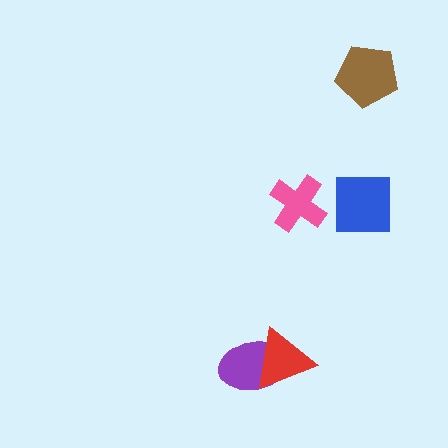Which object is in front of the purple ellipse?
The red triangle is in front of the purple ellipse.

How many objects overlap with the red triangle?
1 object overlaps with the red triangle.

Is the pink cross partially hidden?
No, no other shape covers it.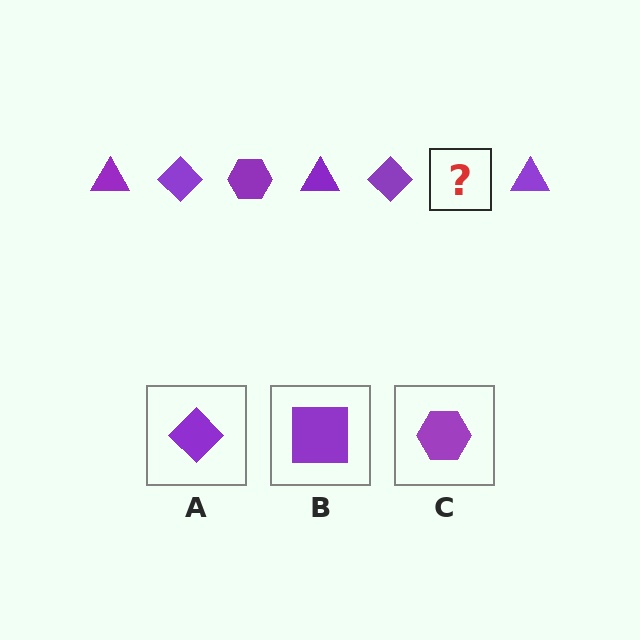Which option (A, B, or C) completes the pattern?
C.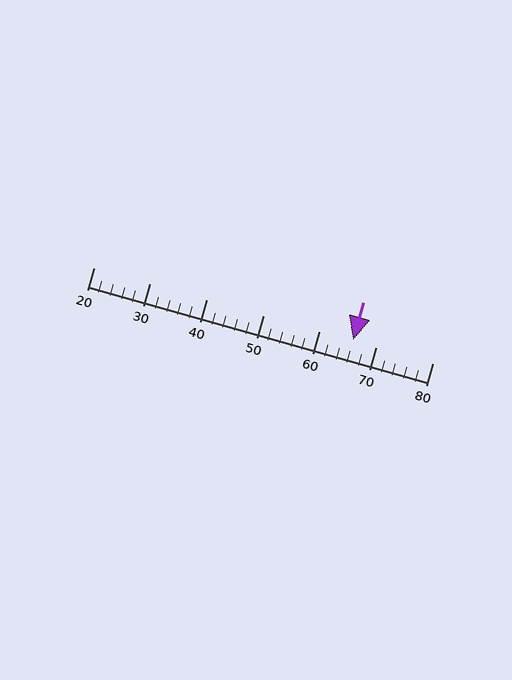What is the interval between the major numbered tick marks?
The major tick marks are spaced 10 units apart.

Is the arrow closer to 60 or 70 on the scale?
The arrow is closer to 70.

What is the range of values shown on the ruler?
The ruler shows values from 20 to 80.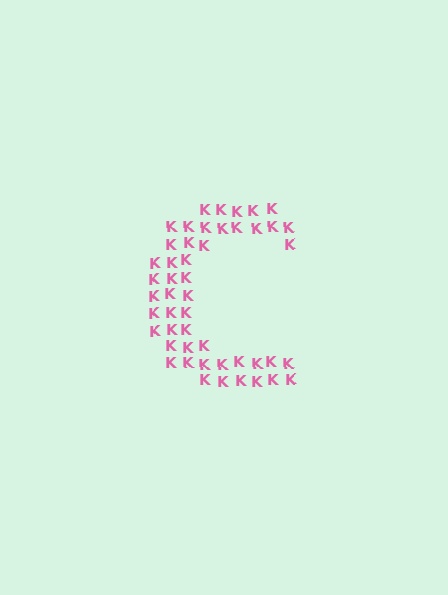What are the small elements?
The small elements are letter K's.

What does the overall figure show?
The overall figure shows the letter C.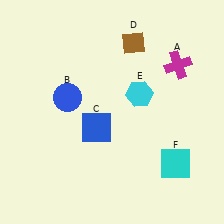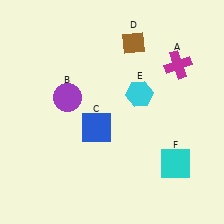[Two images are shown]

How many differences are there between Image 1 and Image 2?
There is 1 difference between the two images.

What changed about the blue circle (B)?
In Image 1, B is blue. In Image 2, it changed to purple.